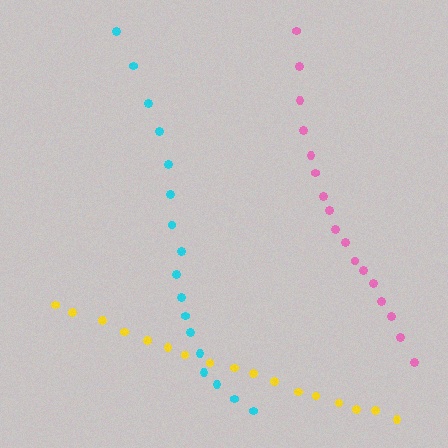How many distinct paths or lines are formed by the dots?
There are 3 distinct paths.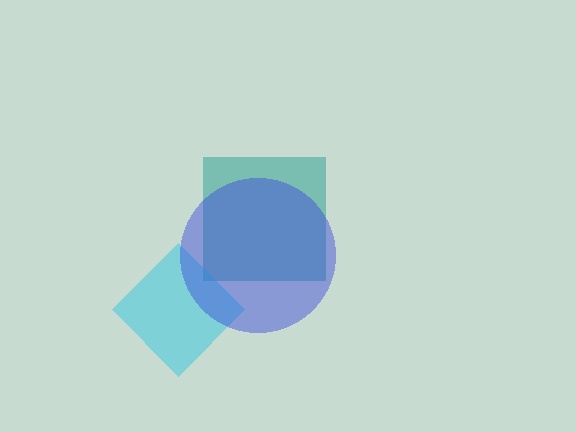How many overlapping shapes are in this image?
There are 3 overlapping shapes in the image.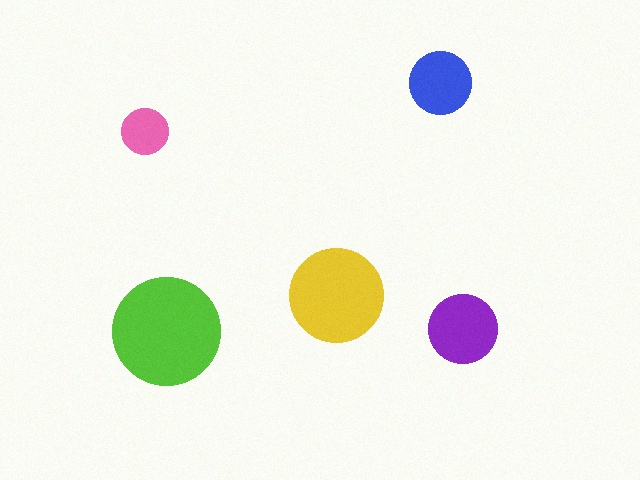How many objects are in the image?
There are 5 objects in the image.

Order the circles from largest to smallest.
the lime one, the yellow one, the purple one, the blue one, the pink one.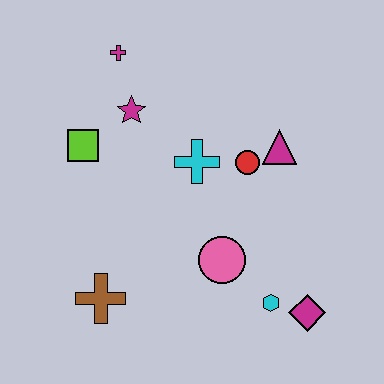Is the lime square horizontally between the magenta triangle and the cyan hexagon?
No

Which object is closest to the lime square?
The magenta star is closest to the lime square.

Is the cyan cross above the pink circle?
Yes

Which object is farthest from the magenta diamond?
The magenta cross is farthest from the magenta diamond.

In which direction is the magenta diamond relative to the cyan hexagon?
The magenta diamond is to the right of the cyan hexagon.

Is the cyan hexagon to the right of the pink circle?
Yes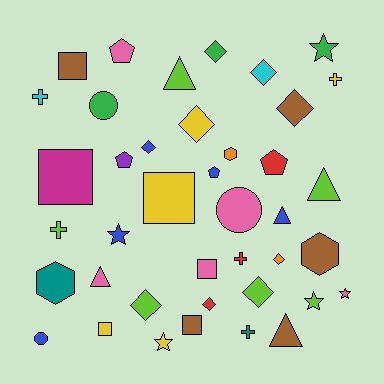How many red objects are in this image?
There are 3 red objects.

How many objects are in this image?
There are 40 objects.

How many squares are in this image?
There are 6 squares.